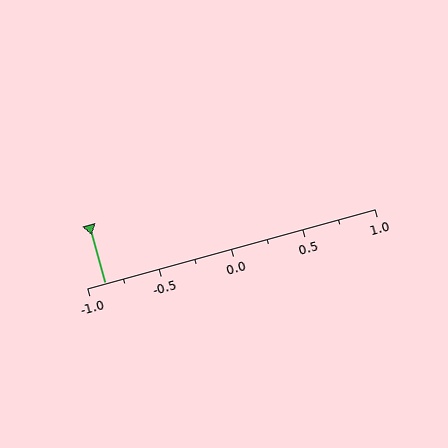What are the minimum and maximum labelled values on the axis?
The axis runs from -1.0 to 1.0.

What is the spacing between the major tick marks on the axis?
The major ticks are spaced 0.5 apart.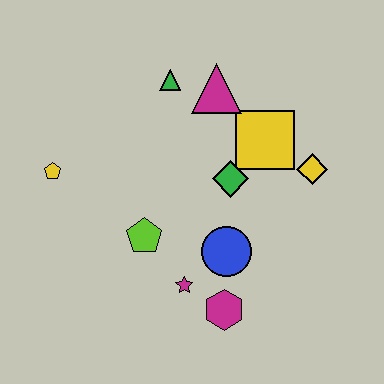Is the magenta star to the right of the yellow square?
No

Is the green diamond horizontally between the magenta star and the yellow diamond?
Yes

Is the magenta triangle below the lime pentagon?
No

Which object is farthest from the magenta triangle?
The magenta hexagon is farthest from the magenta triangle.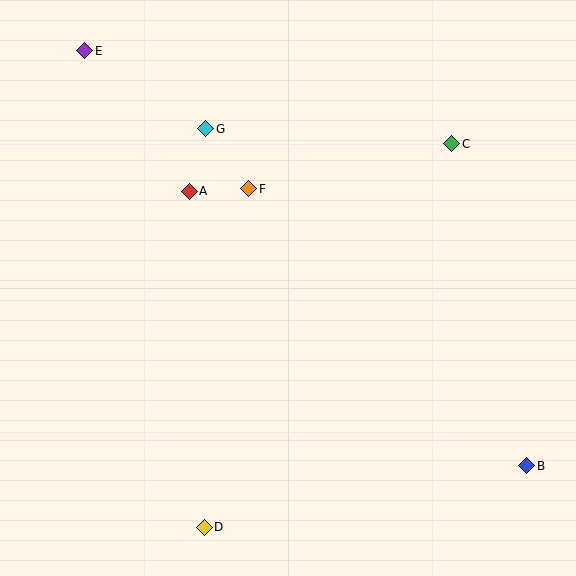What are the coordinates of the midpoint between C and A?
The midpoint between C and A is at (321, 167).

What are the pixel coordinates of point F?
Point F is at (249, 189).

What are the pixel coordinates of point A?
Point A is at (189, 191).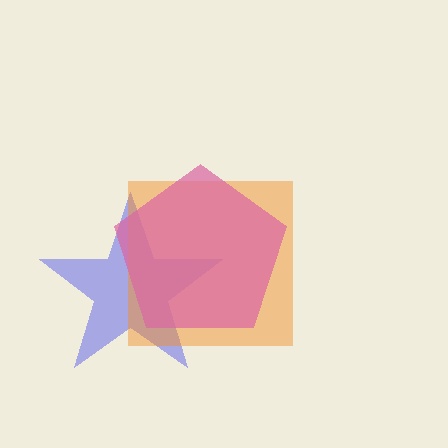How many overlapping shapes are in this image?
There are 3 overlapping shapes in the image.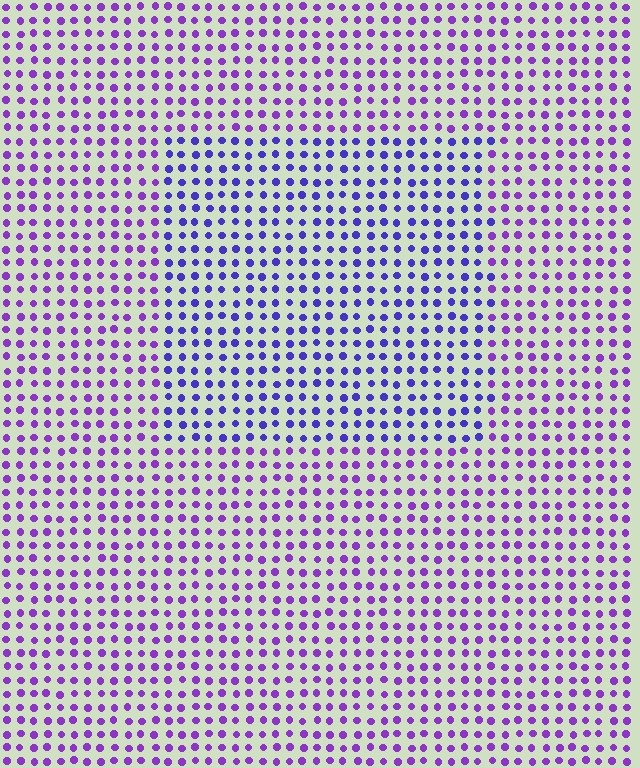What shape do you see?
I see a rectangle.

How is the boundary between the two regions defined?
The boundary is defined purely by a slight shift in hue (about 29 degrees). Spacing, size, and orientation are identical on both sides.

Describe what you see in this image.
The image is filled with small purple elements in a uniform arrangement. A rectangle-shaped region is visible where the elements are tinted to a slightly different hue, forming a subtle color boundary.